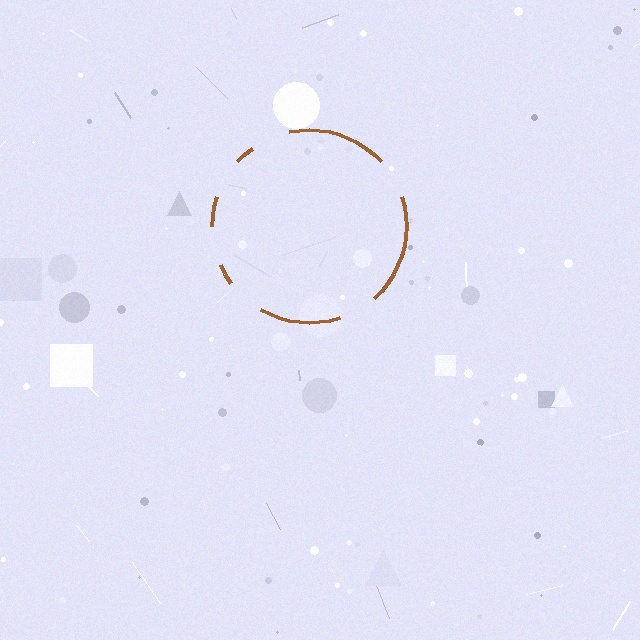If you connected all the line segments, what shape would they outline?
They would outline a circle.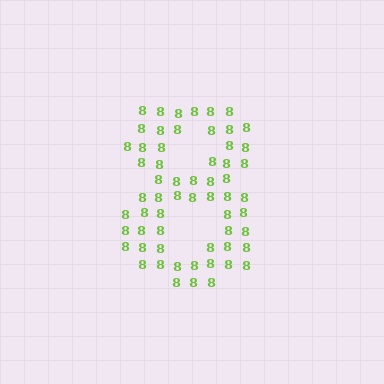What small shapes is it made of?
It is made of small digit 8's.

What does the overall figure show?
The overall figure shows the digit 8.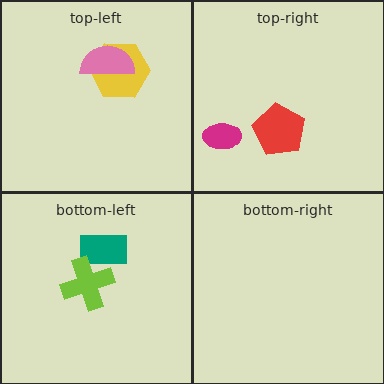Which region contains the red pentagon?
The top-right region.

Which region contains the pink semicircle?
The top-left region.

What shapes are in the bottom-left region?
The teal rectangle, the lime cross.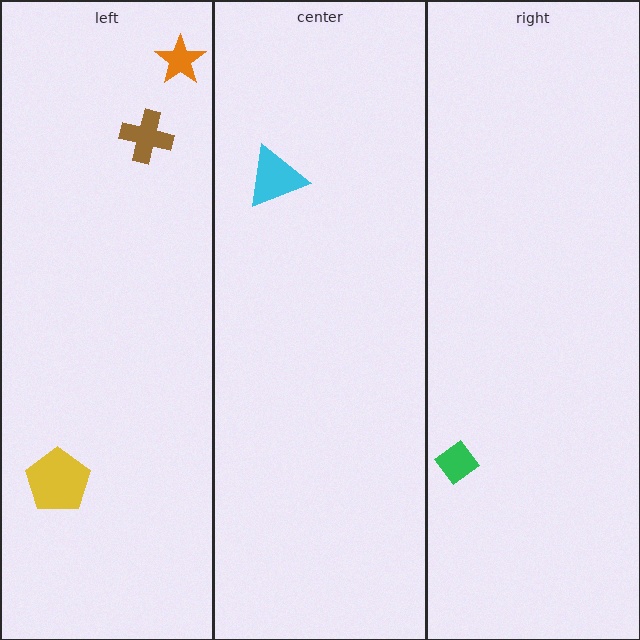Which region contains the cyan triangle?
The center region.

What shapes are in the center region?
The cyan triangle.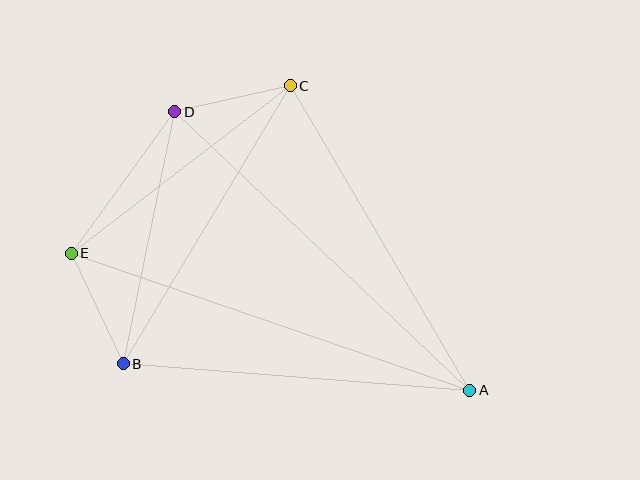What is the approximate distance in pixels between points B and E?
The distance between B and E is approximately 122 pixels.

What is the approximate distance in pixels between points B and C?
The distance between B and C is approximately 324 pixels.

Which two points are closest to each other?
Points C and D are closest to each other.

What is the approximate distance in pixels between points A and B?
The distance between A and B is approximately 347 pixels.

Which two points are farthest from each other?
Points A and E are farthest from each other.